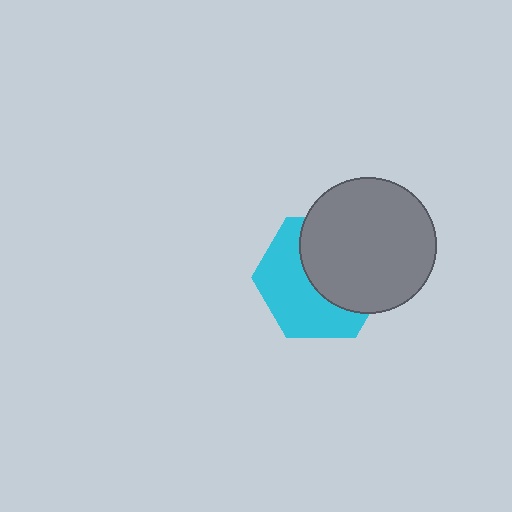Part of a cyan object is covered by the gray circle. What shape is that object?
It is a hexagon.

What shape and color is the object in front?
The object in front is a gray circle.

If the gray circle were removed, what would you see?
You would see the complete cyan hexagon.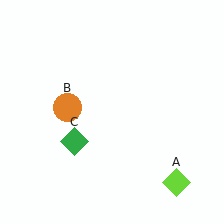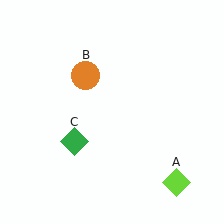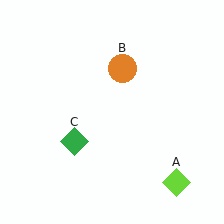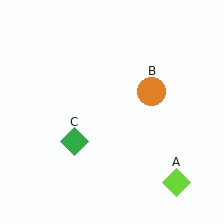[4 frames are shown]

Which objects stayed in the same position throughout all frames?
Lime diamond (object A) and green diamond (object C) remained stationary.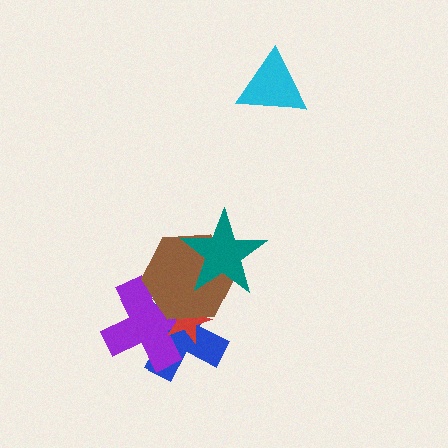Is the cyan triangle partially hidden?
No, no other shape covers it.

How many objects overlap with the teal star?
1 object overlaps with the teal star.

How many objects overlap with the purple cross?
3 objects overlap with the purple cross.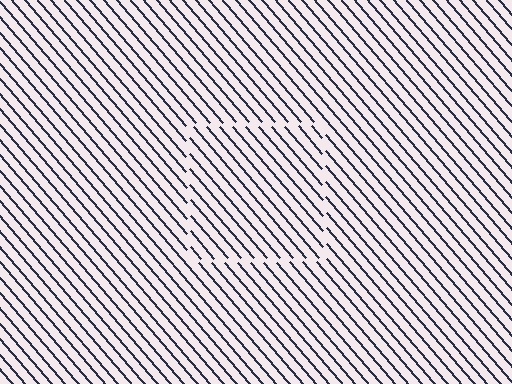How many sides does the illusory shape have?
4 sides — the line-ends trace a square.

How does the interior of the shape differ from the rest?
The interior of the shape contains the same grating, shifted by half a period — the contour is defined by the phase discontinuity where line-ends from the inner and outer gratings abut.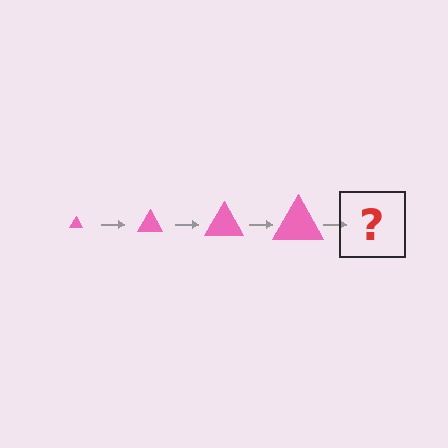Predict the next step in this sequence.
The next step is a pink triangle, larger than the previous one.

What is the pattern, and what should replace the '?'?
The pattern is that the triangle gets progressively larger each step. The '?' should be a pink triangle, larger than the previous one.